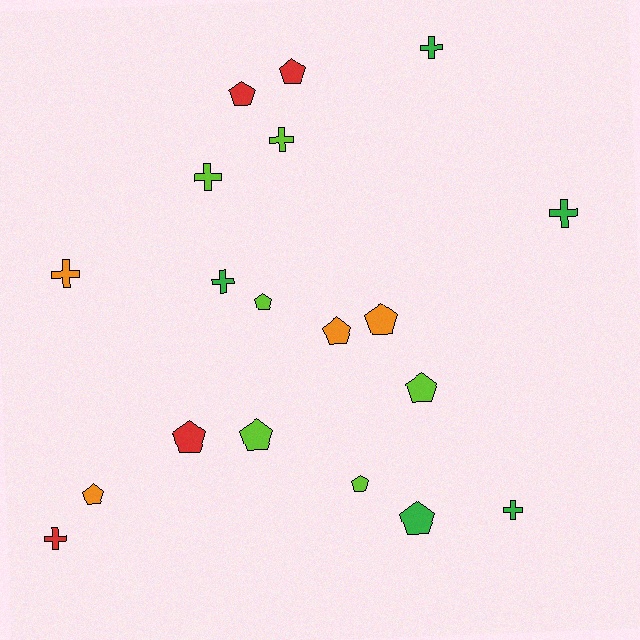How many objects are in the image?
There are 19 objects.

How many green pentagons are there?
There is 1 green pentagon.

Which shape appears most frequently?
Pentagon, with 11 objects.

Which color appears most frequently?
Lime, with 6 objects.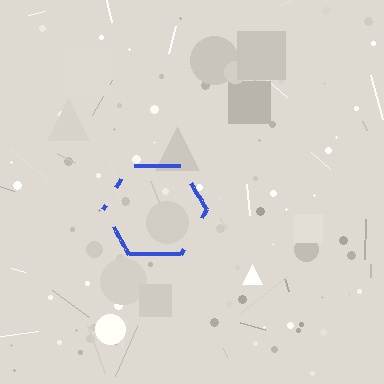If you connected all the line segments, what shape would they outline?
They would outline a hexagon.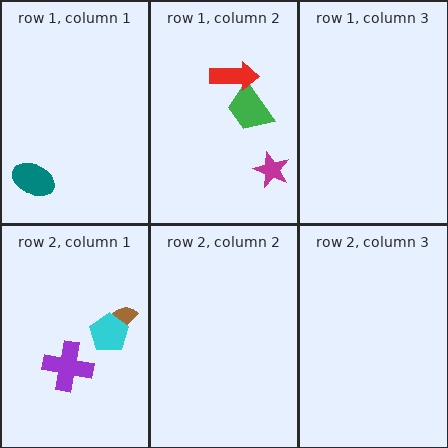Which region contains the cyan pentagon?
The row 2, column 1 region.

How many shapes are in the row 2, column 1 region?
3.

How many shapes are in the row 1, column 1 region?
1.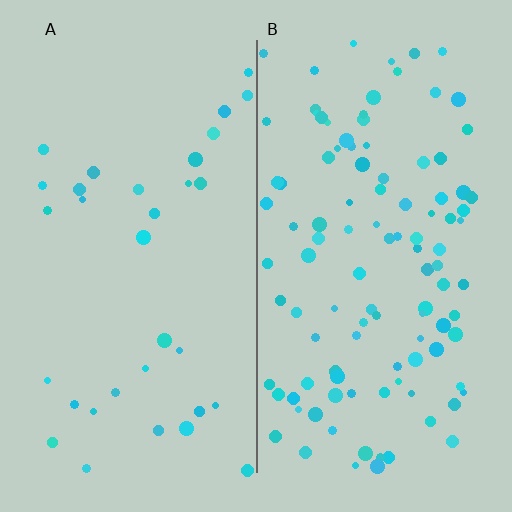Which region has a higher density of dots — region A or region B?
B (the right).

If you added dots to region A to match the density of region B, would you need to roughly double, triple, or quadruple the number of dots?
Approximately triple.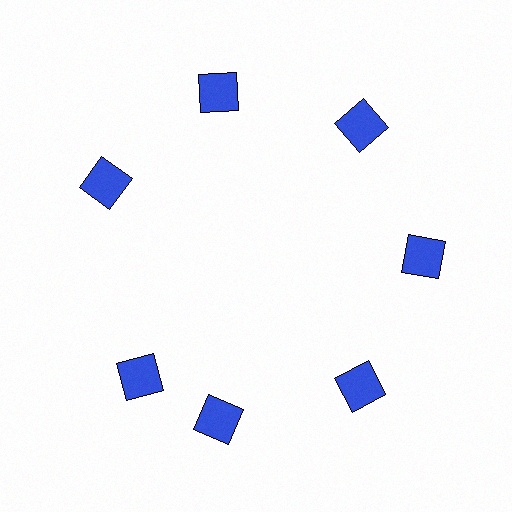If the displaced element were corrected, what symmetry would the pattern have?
It would have 7-fold rotational symmetry — the pattern would map onto itself every 51 degrees.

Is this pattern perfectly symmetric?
No. The 7 blue squares are arranged in a ring, but one element near the 8 o'clock position is rotated out of alignment along the ring, breaking the 7-fold rotational symmetry.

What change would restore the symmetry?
The symmetry would be restored by rotating it back into even spacing with its neighbors so that all 7 squares sit at equal angles and equal distance from the center.